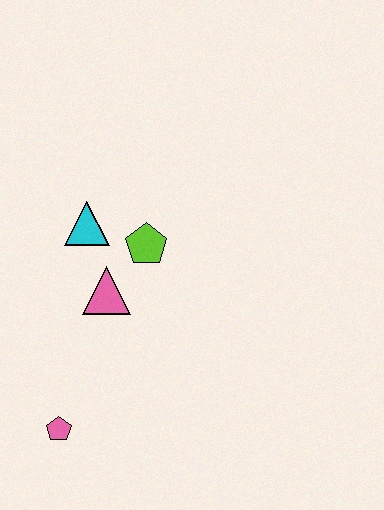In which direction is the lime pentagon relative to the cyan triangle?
The lime pentagon is to the right of the cyan triangle.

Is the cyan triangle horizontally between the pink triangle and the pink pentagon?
Yes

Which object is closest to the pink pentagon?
The pink triangle is closest to the pink pentagon.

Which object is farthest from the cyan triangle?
The pink pentagon is farthest from the cyan triangle.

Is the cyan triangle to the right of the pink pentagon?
Yes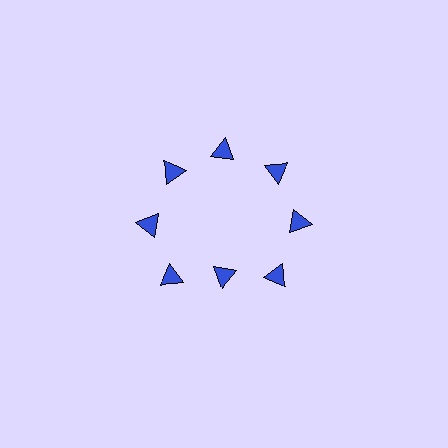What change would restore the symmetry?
The symmetry would be restored by moving it outward, back onto the ring so that all 8 triangles sit at equal angles and equal distance from the center.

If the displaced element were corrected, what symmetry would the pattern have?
It would have 8-fold rotational symmetry — the pattern would map onto itself every 45 degrees.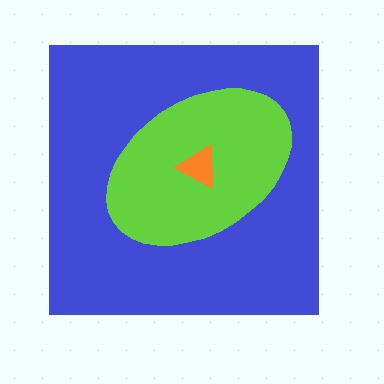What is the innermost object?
The orange triangle.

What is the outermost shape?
The blue square.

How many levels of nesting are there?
3.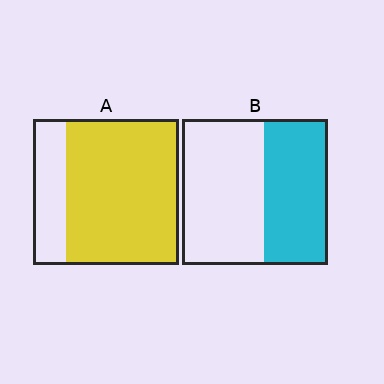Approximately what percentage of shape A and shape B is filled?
A is approximately 75% and B is approximately 45%.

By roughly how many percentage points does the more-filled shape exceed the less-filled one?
By roughly 35 percentage points (A over B).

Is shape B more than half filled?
No.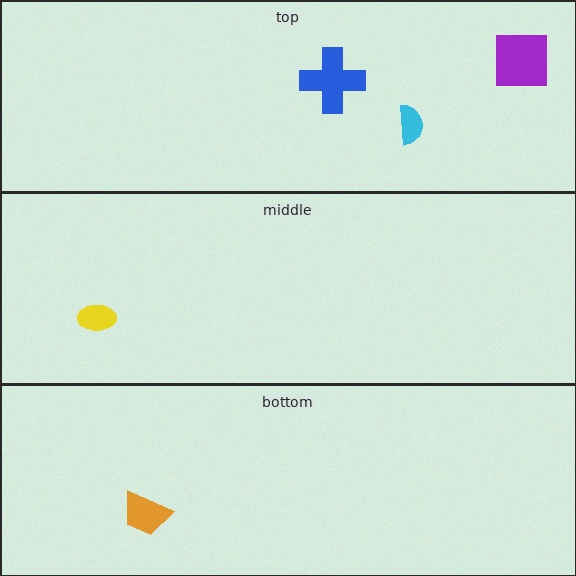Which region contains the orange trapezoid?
The bottom region.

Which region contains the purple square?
The top region.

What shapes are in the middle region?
The yellow ellipse.